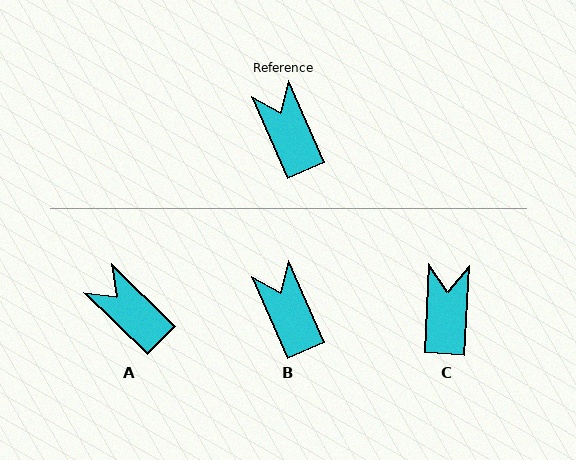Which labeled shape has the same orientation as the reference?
B.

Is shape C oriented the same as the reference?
No, it is off by about 26 degrees.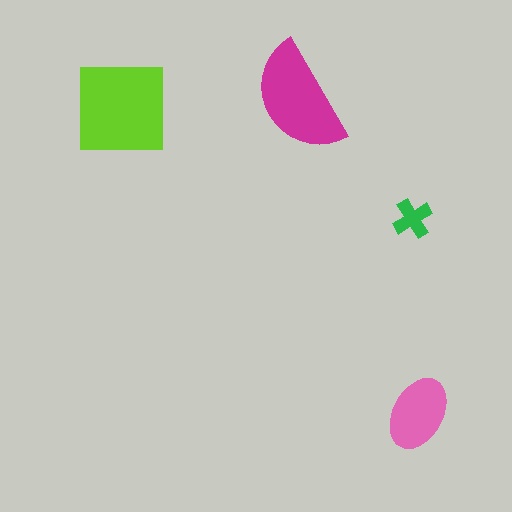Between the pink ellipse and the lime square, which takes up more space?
The lime square.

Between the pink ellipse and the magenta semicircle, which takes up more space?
The magenta semicircle.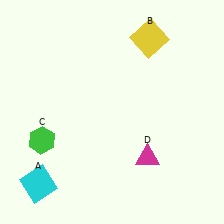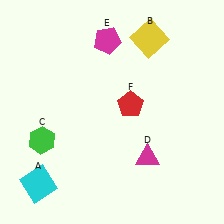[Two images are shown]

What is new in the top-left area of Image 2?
A magenta pentagon (E) was added in the top-left area of Image 2.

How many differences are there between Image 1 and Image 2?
There are 2 differences between the two images.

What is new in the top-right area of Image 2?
A red pentagon (F) was added in the top-right area of Image 2.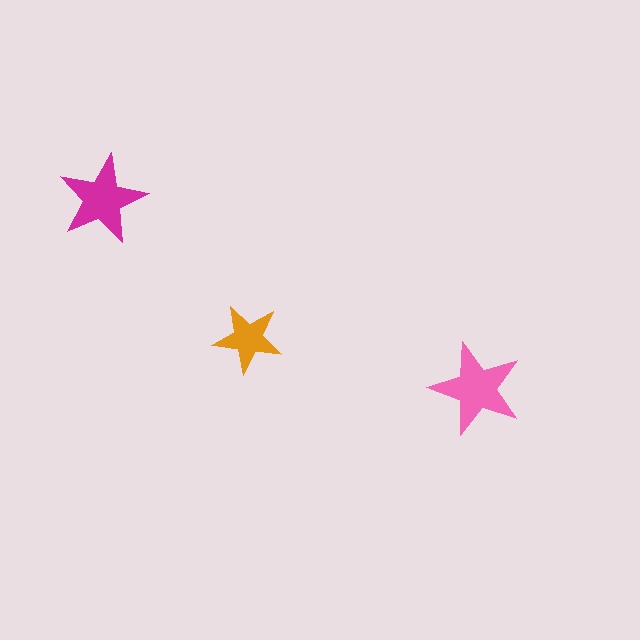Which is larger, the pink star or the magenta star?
The pink one.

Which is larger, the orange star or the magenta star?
The magenta one.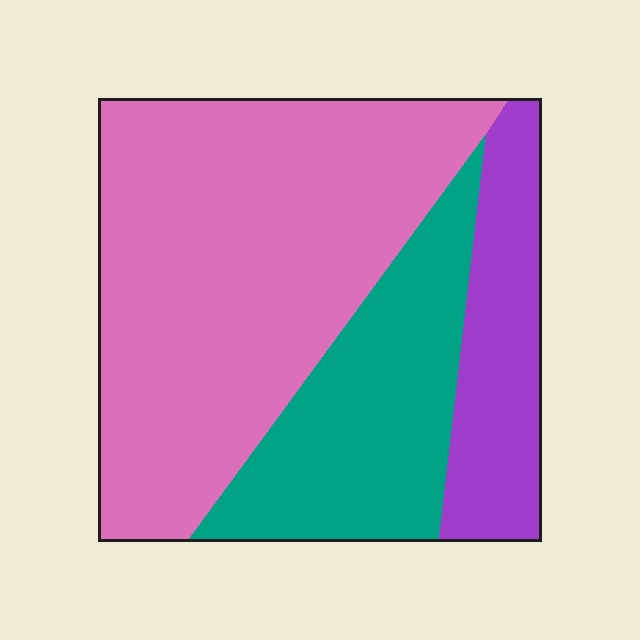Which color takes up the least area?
Purple, at roughly 15%.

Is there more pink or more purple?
Pink.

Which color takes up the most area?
Pink, at roughly 55%.